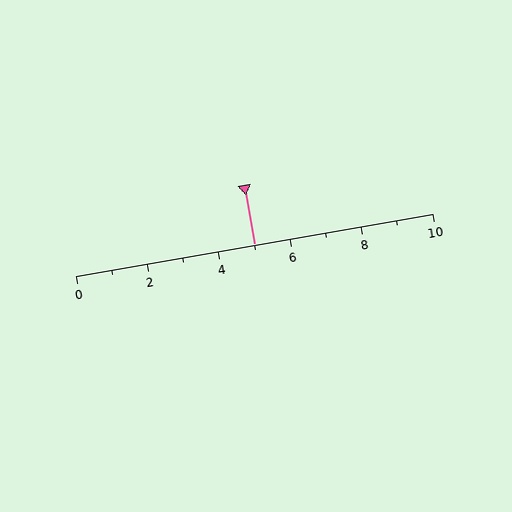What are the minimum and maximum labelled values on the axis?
The axis runs from 0 to 10.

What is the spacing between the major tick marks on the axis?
The major ticks are spaced 2 apart.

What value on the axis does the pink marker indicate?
The marker indicates approximately 5.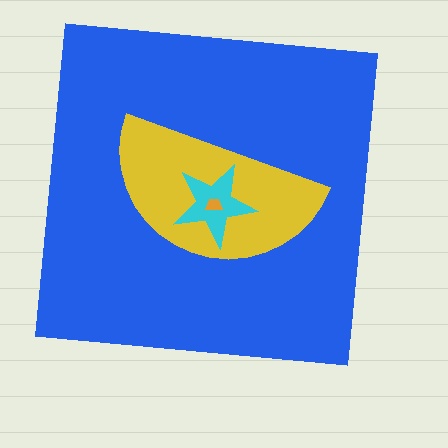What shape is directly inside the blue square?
The yellow semicircle.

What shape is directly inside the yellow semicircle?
The cyan star.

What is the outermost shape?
The blue square.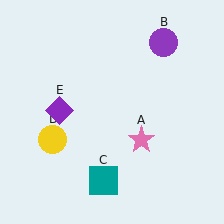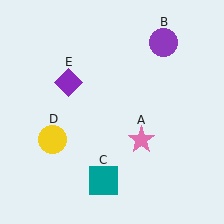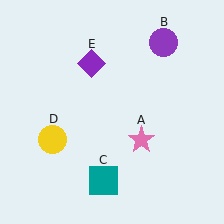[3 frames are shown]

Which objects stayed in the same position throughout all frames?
Pink star (object A) and purple circle (object B) and teal square (object C) and yellow circle (object D) remained stationary.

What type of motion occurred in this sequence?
The purple diamond (object E) rotated clockwise around the center of the scene.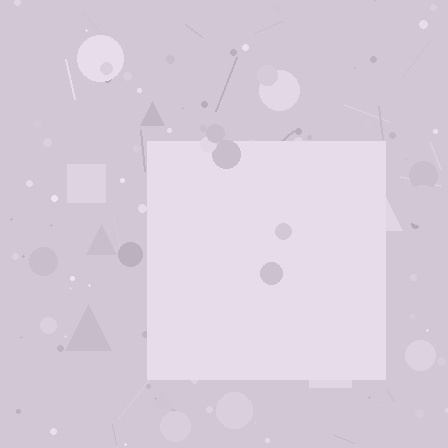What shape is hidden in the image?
A square is hidden in the image.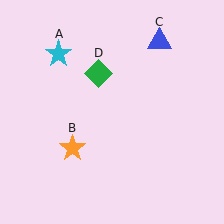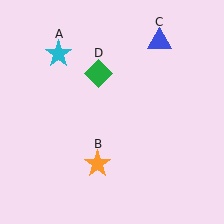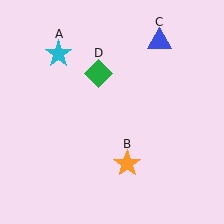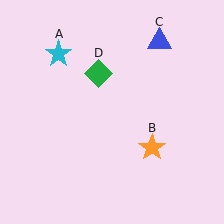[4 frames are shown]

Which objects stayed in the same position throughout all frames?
Cyan star (object A) and blue triangle (object C) and green diamond (object D) remained stationary.